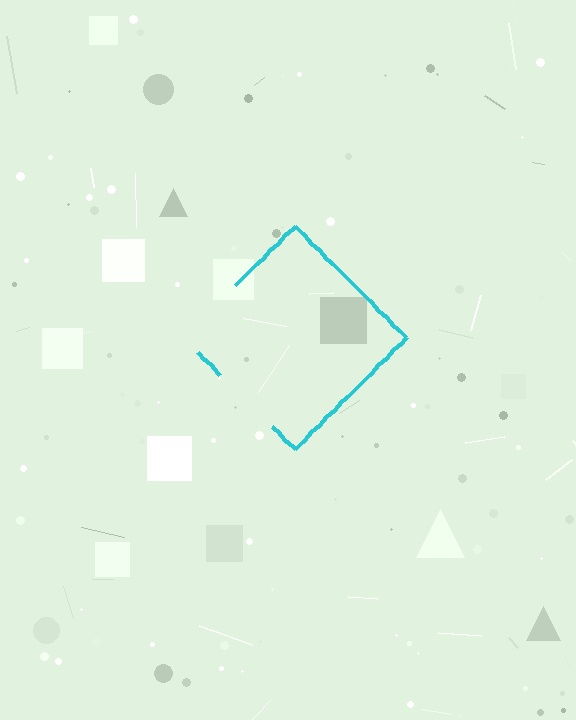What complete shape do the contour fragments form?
The contour fragments form a diamond.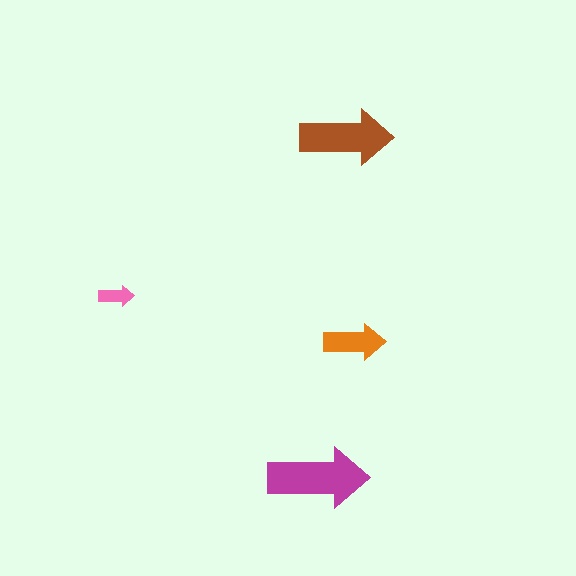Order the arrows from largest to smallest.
the magenta one, the brown one, the orange one, the pink one.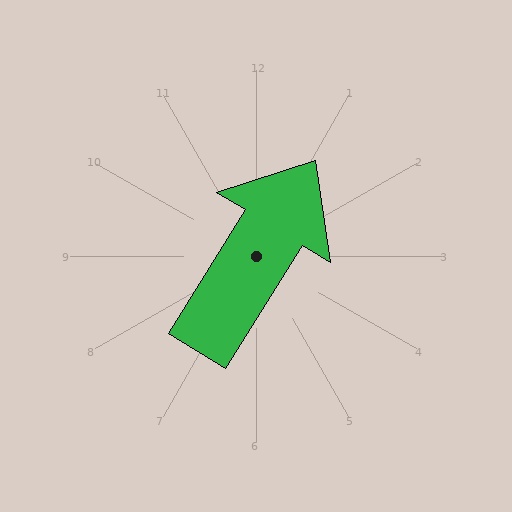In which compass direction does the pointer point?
Northeast.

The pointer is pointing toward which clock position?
Roughly 1 o'clock.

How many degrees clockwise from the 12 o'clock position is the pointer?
Approximately 32 degrees.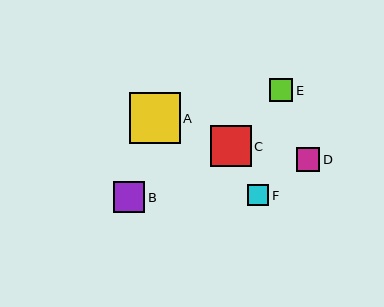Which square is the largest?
Square A is the largest with a size of approximately 51 pixels.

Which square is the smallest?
Square F is the smallest with a size of approximately 21 pixels.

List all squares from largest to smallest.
From largest to smallest: A, C, B, D, E, F.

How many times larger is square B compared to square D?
Square B is approximately 1.3 times the size of square D.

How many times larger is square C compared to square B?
Square C is approximately 1.3 times the size of square B.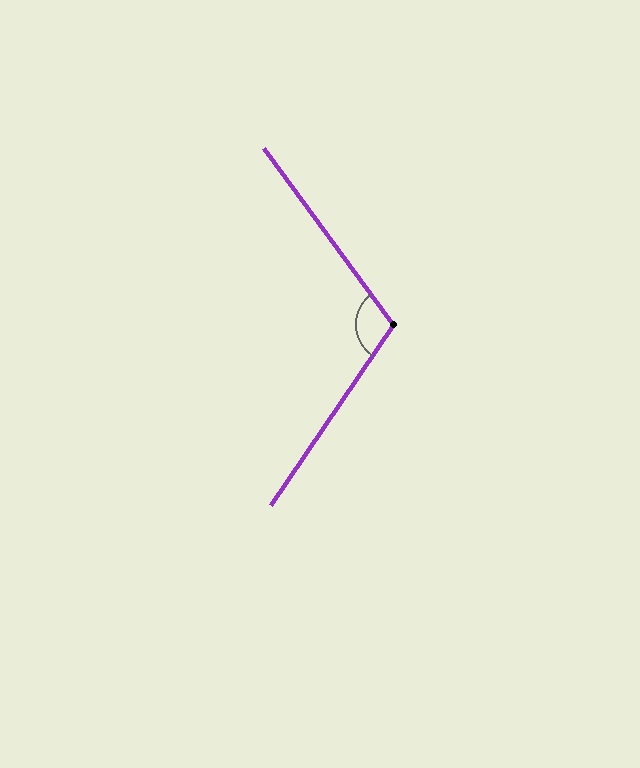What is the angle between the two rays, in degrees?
Approximately 109 degrees.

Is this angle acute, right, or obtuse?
It is obtuse.